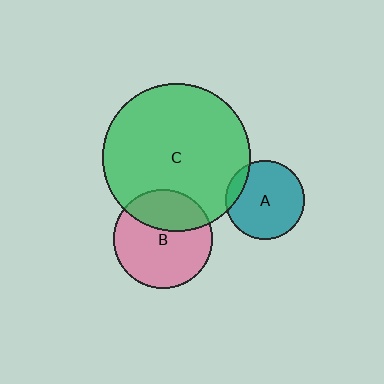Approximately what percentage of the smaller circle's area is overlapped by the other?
Approximately 10%.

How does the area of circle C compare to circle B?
Approximately 2.3 times.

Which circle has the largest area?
Circle C (green).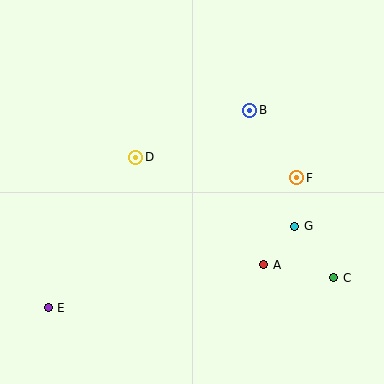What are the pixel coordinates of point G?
Point G is at (295, 226).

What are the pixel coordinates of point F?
Point F is at (297, 178).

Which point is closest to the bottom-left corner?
Point E is closest to the bottom-left corner.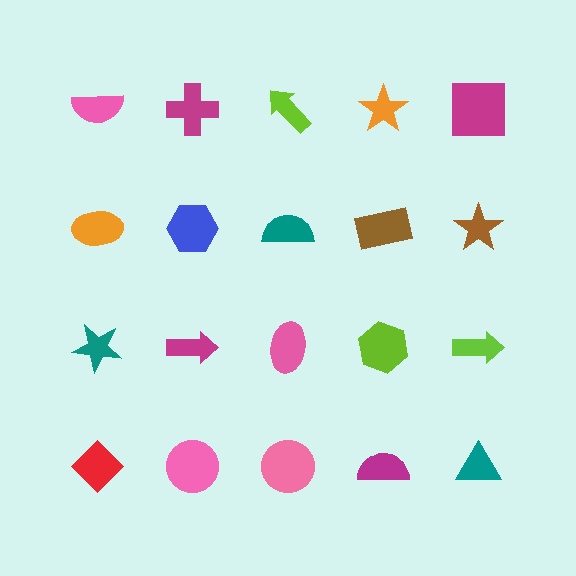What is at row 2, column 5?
A brown star.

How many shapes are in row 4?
5 shapes.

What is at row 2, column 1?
An orange ellipse.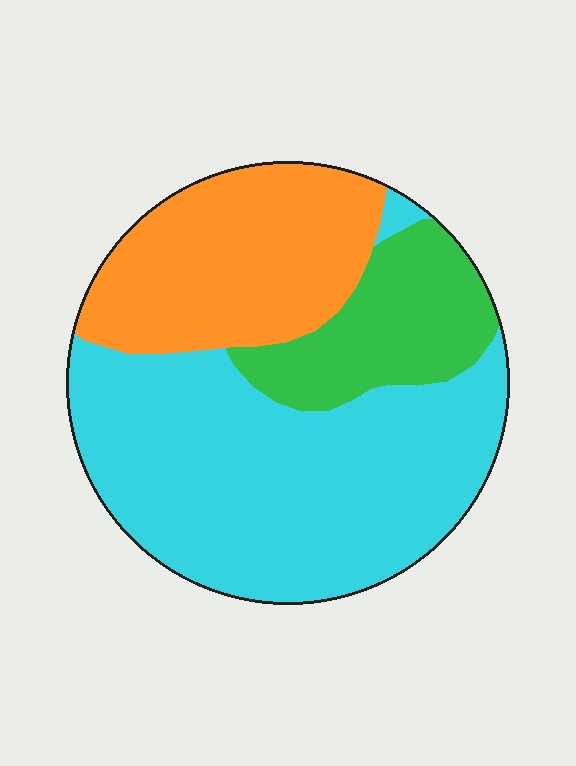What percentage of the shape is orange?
Orange covers 28% of the shape.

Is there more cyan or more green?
Cyan.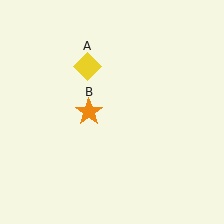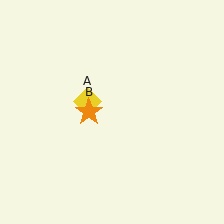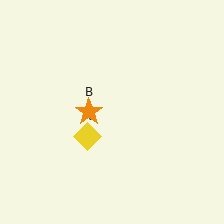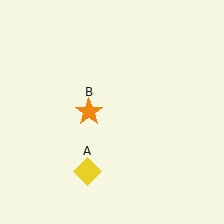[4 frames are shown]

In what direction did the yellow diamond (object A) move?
The yellow diamond (object A) moved down.